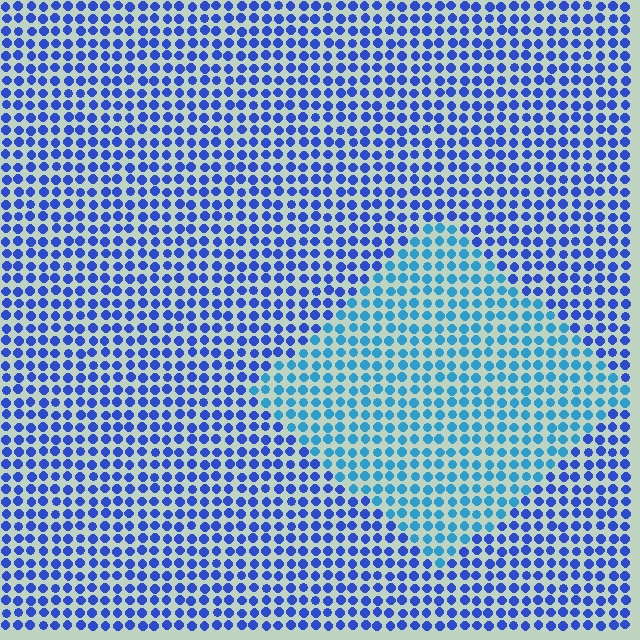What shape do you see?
I see a diamond.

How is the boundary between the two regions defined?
The boundary is defined purely by a slight shift in hue (about 31 degrees). Spacing, size, and orientation are identical on both sides.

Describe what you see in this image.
The image is filled with small blue elements in a uniform arrangement. A diamond-shaped region is visible where the elements are tinted to a slightly different hue, forming a subtle color boundary.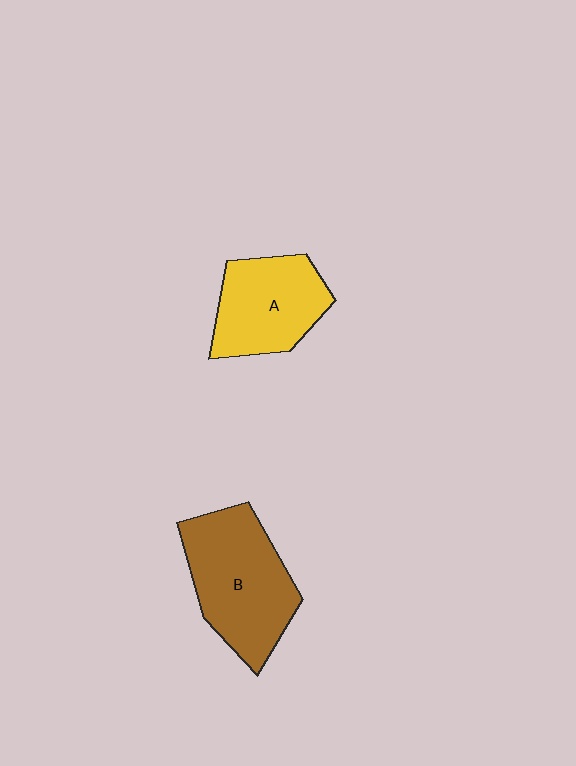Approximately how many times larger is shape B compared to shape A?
Approximately 1.3 times.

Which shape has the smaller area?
Shape A (yellow).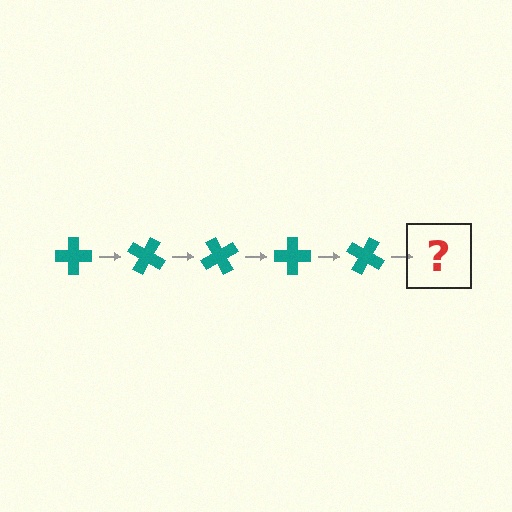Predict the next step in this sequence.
The next step is a teal cross rotated 150 degrees.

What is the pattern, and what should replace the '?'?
The pattern is that the cross rotates 30 degrees each step. The '?' should be a teal cross rotated 150 degrees.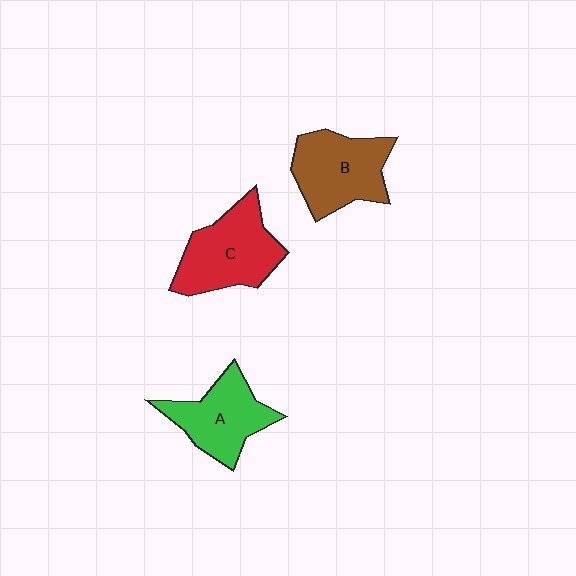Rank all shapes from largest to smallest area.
From largest to smallest: C (red), B (brown), A (green).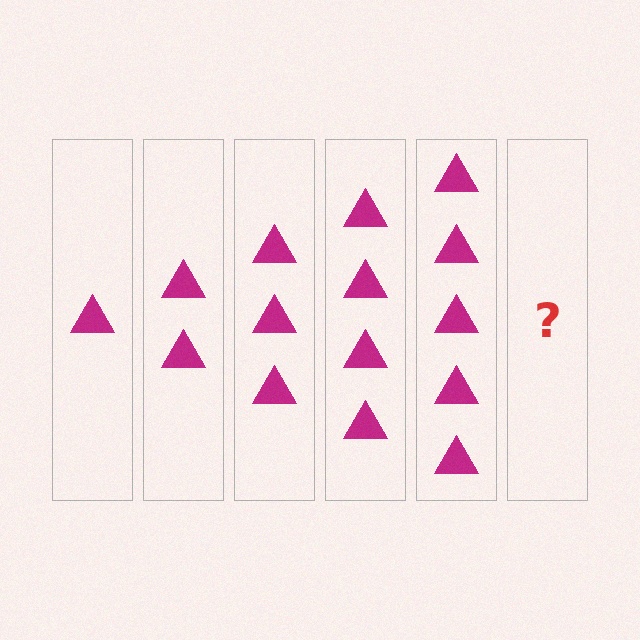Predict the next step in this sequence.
The next step is 6 triangles.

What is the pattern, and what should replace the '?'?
The pattern is that each step adds one more triangle. The '?' should be 6 triangles.